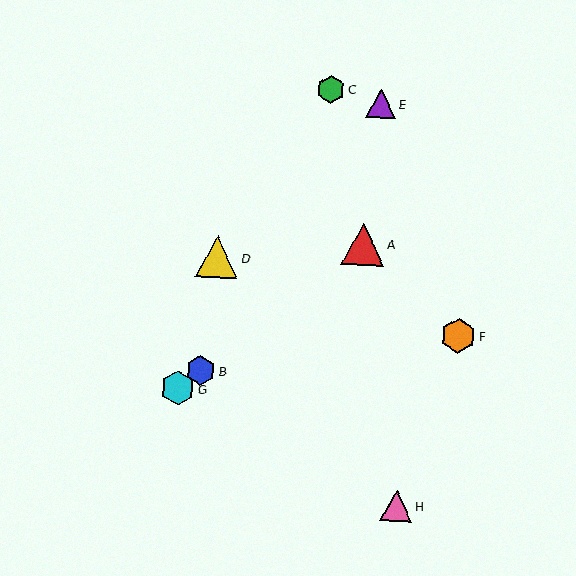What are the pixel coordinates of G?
Object G is at (178, 388).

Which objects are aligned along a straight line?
Objects A, B, G are aligned along a straight line.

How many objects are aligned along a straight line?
3 objects (A, B, G) are aligned along a straight line.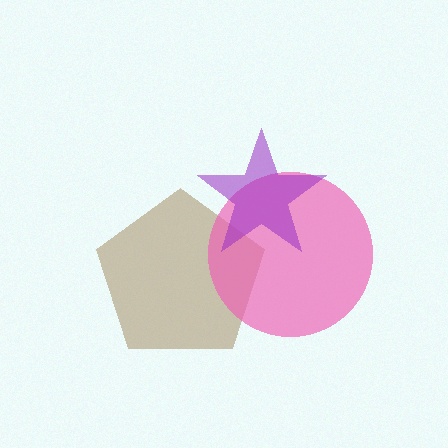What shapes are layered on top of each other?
The layered shapes are: a brown pentagon, a pink circle, a purple star.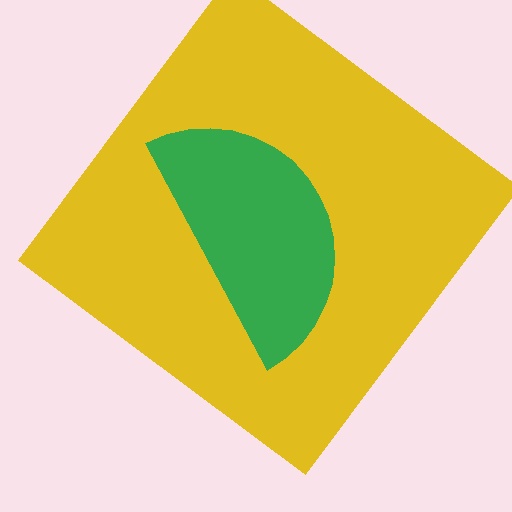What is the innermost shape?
The green semicircle.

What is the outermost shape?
The yellow diamond.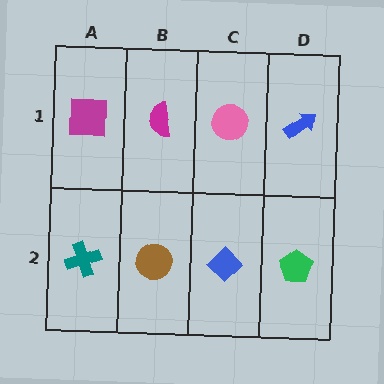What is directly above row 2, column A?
A magenta square.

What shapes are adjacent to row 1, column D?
A green pentagon (row 2, column D), a pink circle (row 1, column C).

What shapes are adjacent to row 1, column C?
A blue diamond (row 2, column C), a magenta semicircle (row 1, column B), a blue arrow (row 1, column D).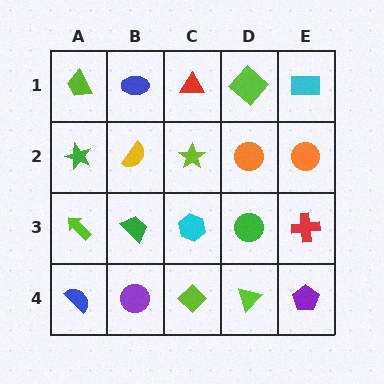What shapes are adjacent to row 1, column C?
A lime star (row 2, column C), a blue ellipse (row 1, column B), a lime diamond (row 1, column D).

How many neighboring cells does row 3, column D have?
4.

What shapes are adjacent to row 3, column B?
A yellow semicircle (row 2, column B), a purple circle (row 4, column B), a lime arrow (row 3, column A), a cyan hexagon (row 3, column C).